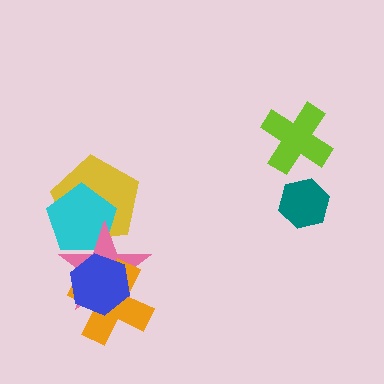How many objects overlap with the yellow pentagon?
2 objects overlap with the yellow pentagon.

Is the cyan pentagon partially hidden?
Yes, it is partially covered by another shape.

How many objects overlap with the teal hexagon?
0 objects overlap with the teal hexagon.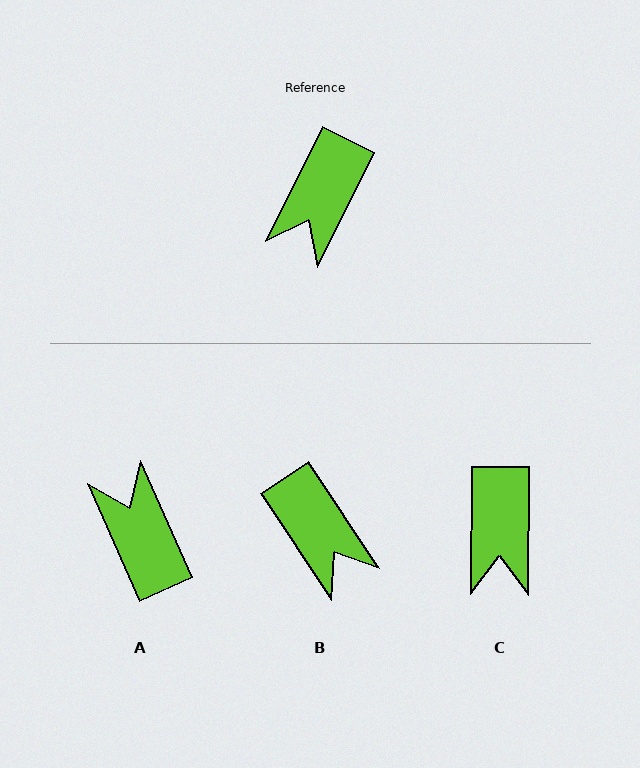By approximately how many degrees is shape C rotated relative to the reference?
Approximately 26 degrees counter-clockwise.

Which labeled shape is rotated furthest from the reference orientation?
A, about 130 degrees away.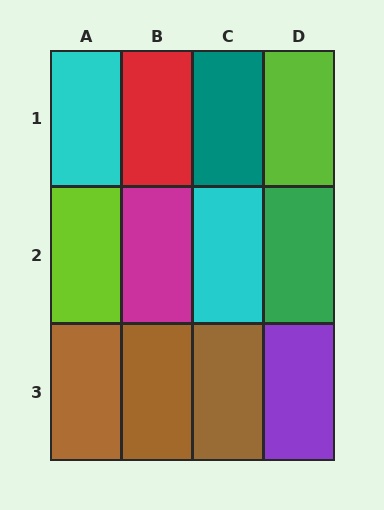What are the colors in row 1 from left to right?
Cyan, red, teal, lime.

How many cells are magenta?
1 cell is magenta.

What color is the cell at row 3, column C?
Brown.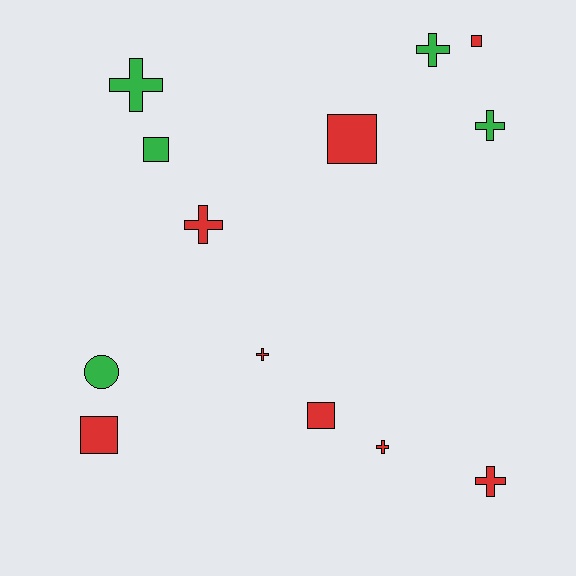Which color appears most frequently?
Red, with 8 objects.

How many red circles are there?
There are no red circles.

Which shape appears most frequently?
Cross, with 7 objects.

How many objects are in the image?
There are 13 objects.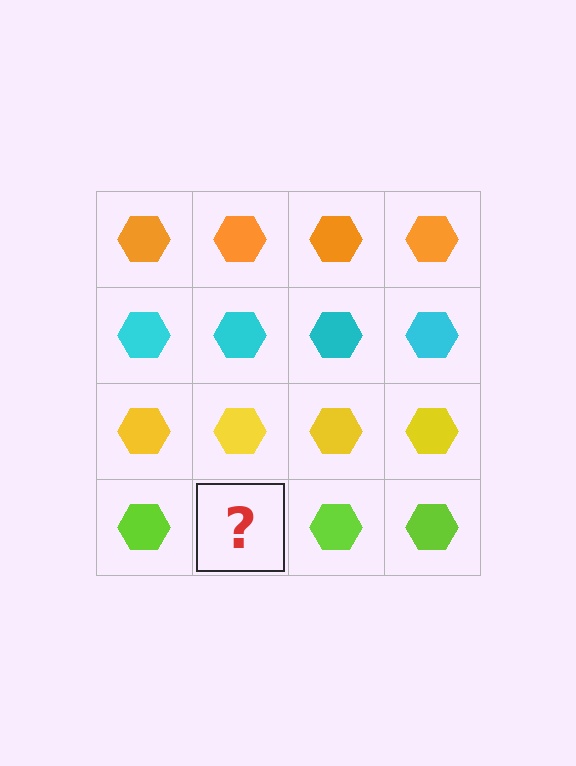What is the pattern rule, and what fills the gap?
The rule is that each row has a consistent color. The gap should be filled with a lime hexagon.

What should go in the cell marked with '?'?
The missing cell should contain a lime hexagon.